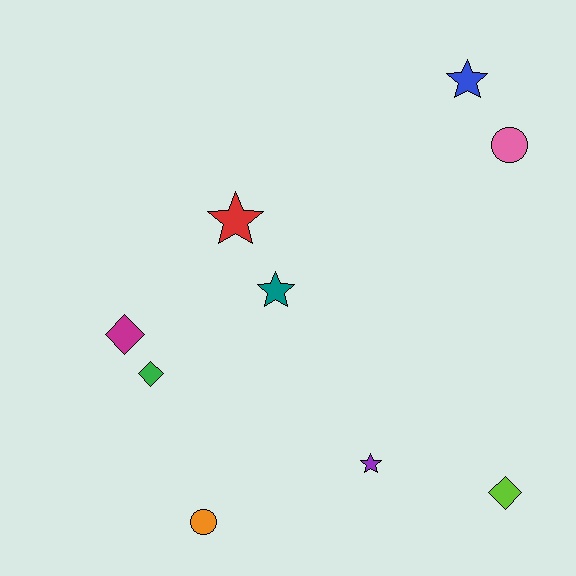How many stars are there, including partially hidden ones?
There are 4 stars.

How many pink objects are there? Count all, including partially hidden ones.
There is 1 pink object.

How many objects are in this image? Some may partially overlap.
There are 9 objects.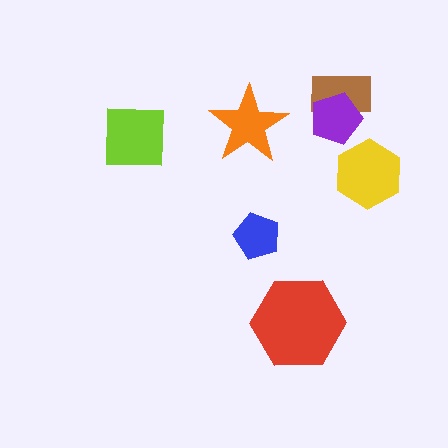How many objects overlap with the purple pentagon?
1 object overlaps with the purple pentagon.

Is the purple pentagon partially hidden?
No, no other shape covers it.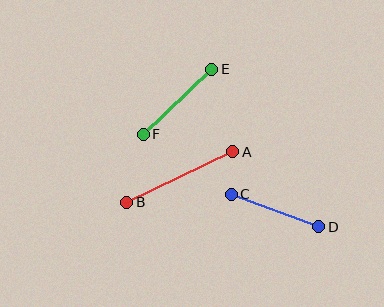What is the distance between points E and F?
The distance is approximately 94 pixels.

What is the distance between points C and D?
The distance is approximately 94 pixels.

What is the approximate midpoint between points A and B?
The midpoint is at approximately (180, 177) pixels.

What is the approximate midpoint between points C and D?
The midpoint is at approximately (275, 210) pixels.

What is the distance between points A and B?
The distance is approximately 118 pixels.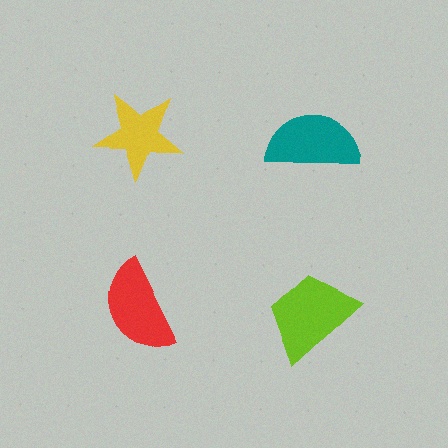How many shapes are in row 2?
2 shapes.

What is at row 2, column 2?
A lime trapezoid.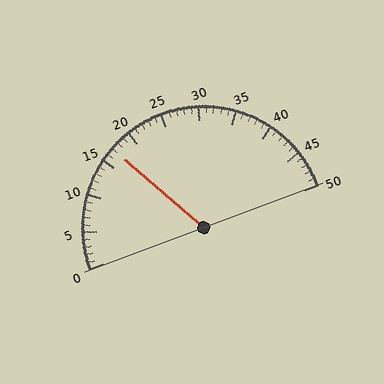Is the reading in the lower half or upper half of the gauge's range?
The reading is in the lower half of the range (0 to 50).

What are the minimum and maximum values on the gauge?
The gauge ranges from 0 to 50.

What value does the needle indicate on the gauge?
The needle indicates approximately 17.